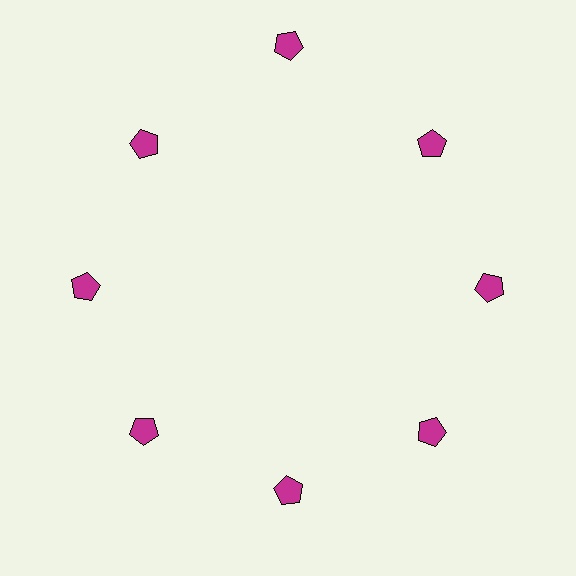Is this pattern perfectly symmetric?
No. The 8 magenta pentagons are arranged in a ring, but one element near the 12 o'clock position is pushed outward from the center, breaking the 8-fold rotational symmetry.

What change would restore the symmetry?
The symmetry would be restored by moving it inward, back onto the ring so that all 8 pentagons sit at equal angles and equal distance from the center.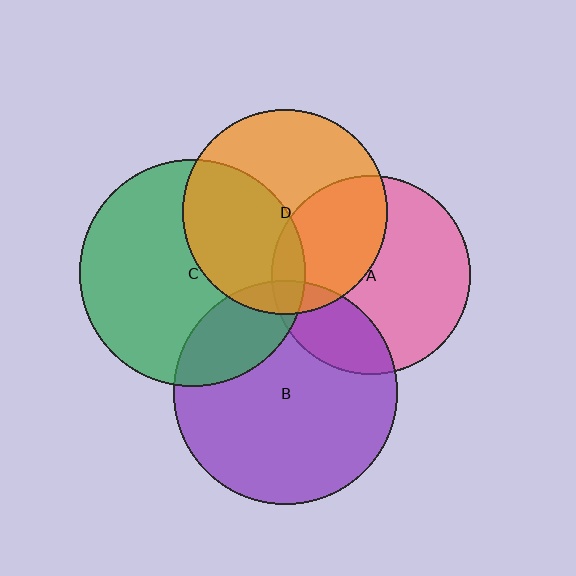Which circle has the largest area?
Circle C (green).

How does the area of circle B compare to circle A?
Approximately 1.3 times.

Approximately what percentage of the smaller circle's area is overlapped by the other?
Approximately 35%.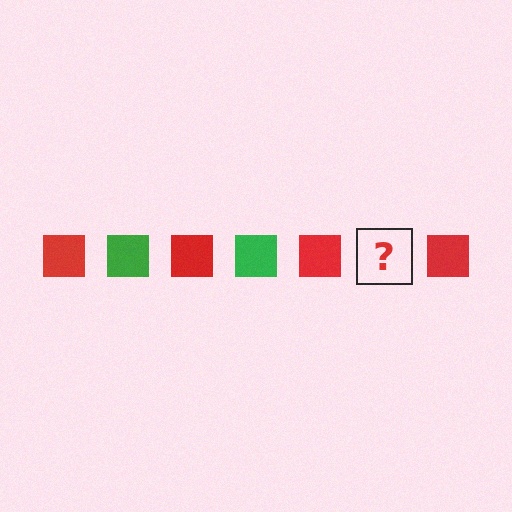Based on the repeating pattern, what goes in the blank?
The blank should be a green square.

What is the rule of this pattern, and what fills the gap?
The rule is that the pattern cycles through red, green squares. The gap should be filled with a green square.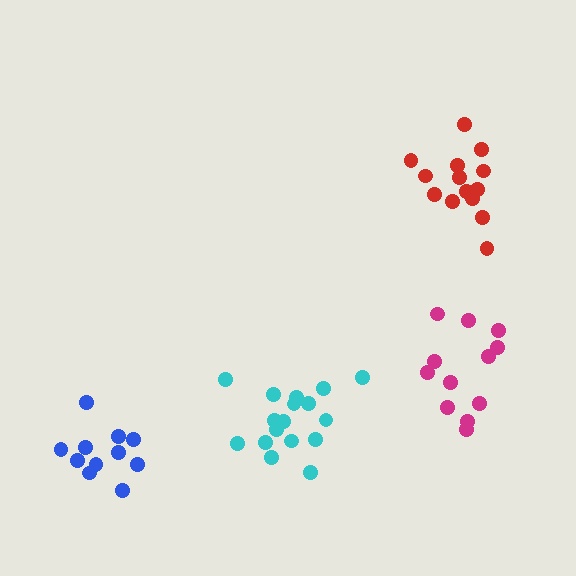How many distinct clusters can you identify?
There are 4 distinct clusters.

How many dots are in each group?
Group 1: 12 dots, Group 2: 11 dots, Group 3: 17 dots, Group 4: 14 dots (54 total).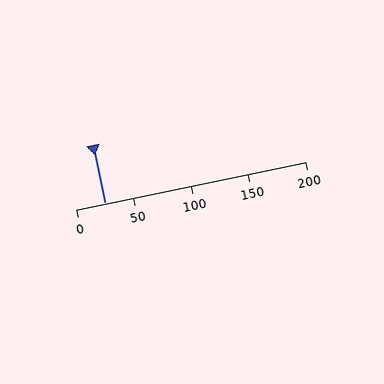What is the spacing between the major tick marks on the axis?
The major ticks are spaced 50 apart.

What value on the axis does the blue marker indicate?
The marker indicates approximately 25.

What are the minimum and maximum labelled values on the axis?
The axis runs from 0 to 200.